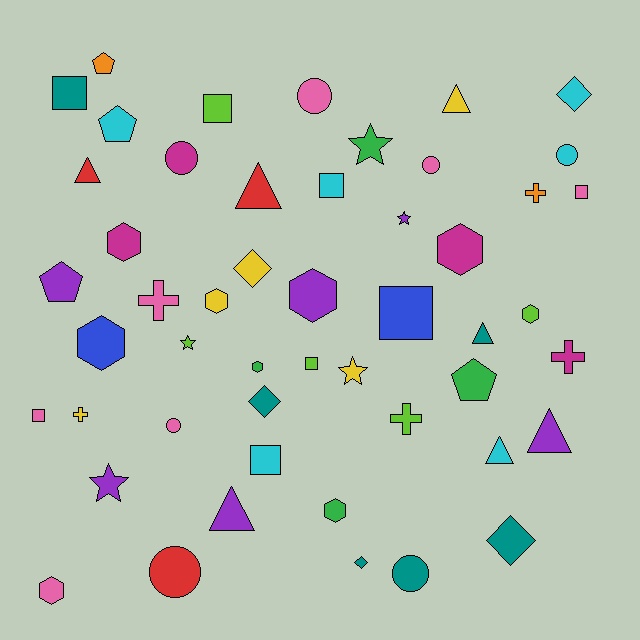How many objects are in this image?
There are 50 objects.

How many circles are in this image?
There are 7 circles.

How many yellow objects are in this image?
There are 5 yellow objects.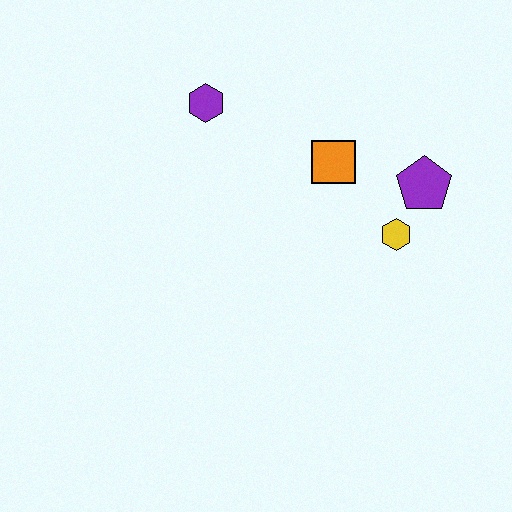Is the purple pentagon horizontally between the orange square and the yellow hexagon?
No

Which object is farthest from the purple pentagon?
The purple hexagon is farthest from the purple pentagon.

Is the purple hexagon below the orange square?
No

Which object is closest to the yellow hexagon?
The purple pentagon is closest to the yellow hexagon.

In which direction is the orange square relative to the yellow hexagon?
The orange square is above the yellow hexagon.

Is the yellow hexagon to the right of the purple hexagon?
Yes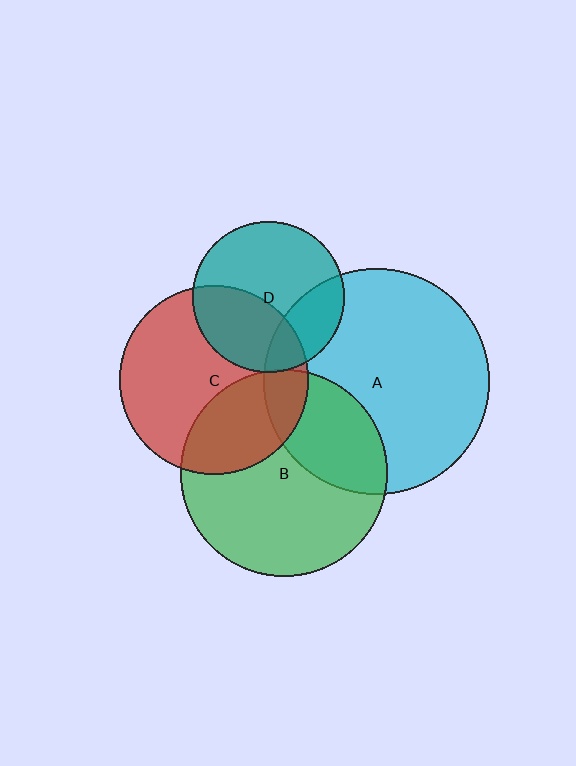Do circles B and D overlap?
Yes.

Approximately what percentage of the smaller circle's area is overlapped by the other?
Approximately 5%.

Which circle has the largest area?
Circle A (cyan).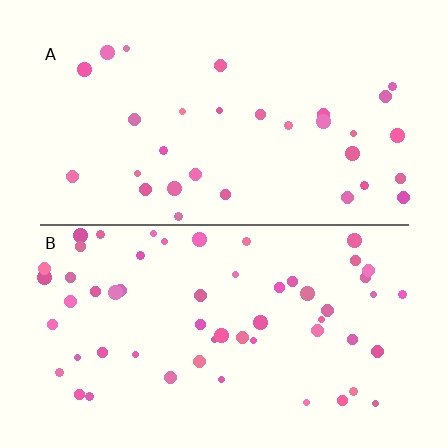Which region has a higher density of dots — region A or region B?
B (the bottom).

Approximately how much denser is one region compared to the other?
Approximately 1.8× — region B over region A.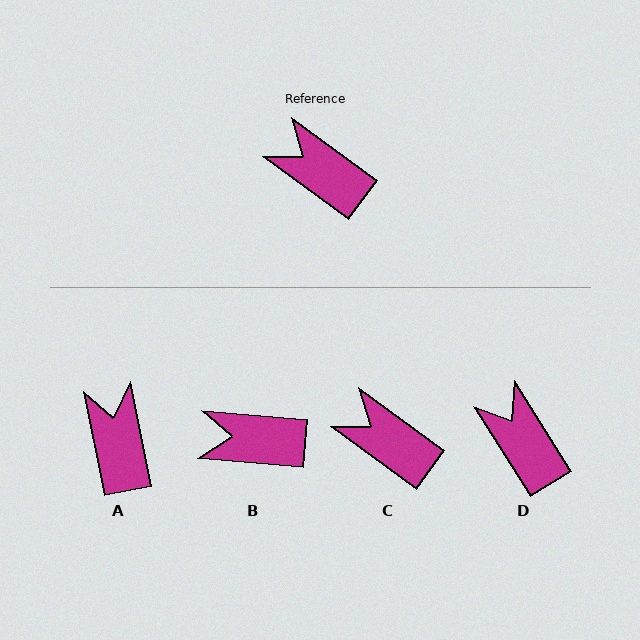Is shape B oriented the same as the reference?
No, it is off by about 31 degrees.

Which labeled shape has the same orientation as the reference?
C.